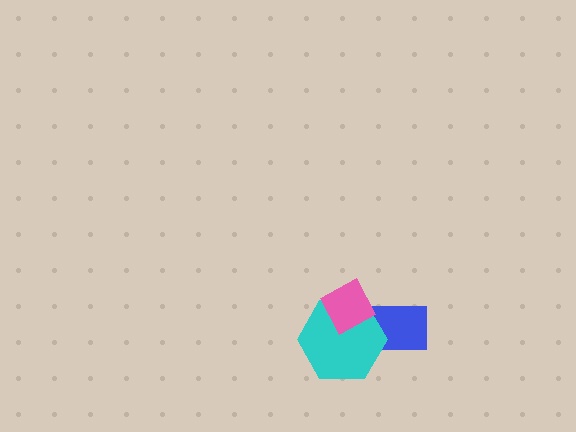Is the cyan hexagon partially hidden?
Yes, it is partially covered by another shape.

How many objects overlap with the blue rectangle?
2 objects overlap with the blue rectangle.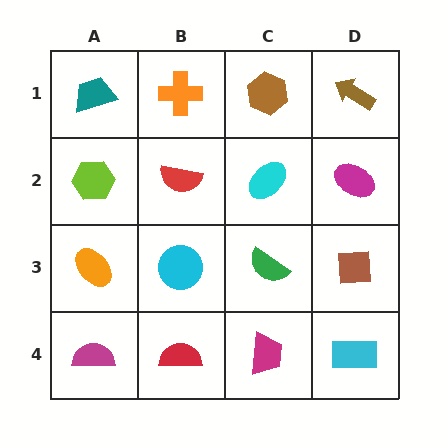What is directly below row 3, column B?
A red semicircle.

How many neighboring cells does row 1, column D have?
2.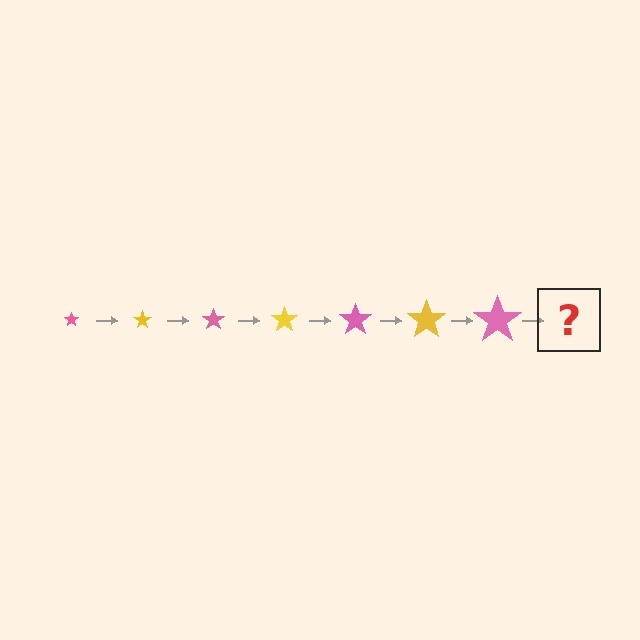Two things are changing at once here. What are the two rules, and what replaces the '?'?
The two rules are that the star grows larger each step and the color cycles through pink and yellow. The '?' should be a yellow star, larger than the previous one.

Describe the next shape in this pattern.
It should be a yellow star, larger than the previous one.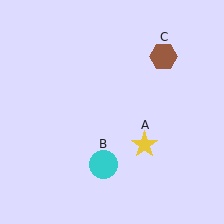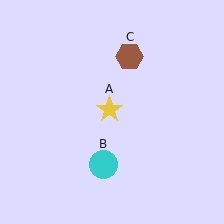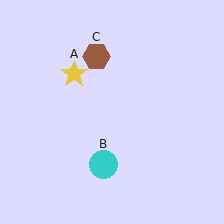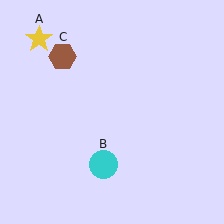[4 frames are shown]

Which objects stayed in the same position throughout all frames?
Cyan circle (object B) remained stationary.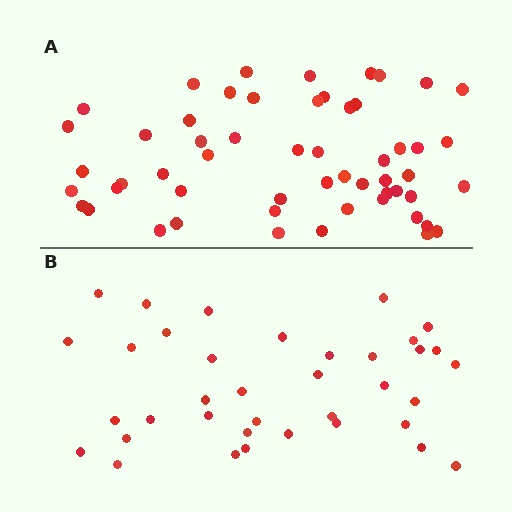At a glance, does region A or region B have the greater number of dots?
Region A (the top region) has more dots.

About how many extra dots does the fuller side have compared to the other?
Region A has approximately 20 more dots than region B.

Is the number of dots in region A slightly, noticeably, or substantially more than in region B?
Region A has substantially more. The ratio is roughly 1.5 to 1.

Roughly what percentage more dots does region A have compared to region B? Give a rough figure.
About 50% more.